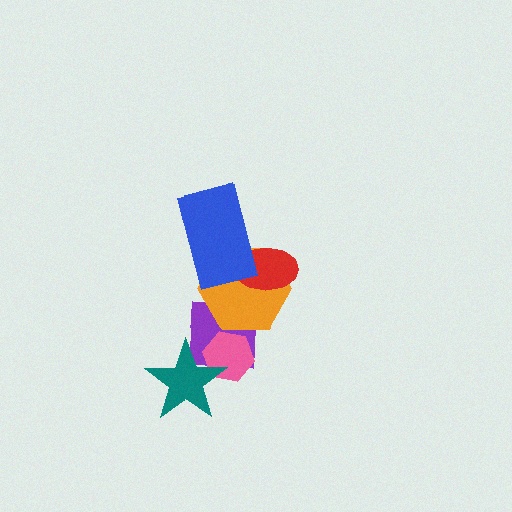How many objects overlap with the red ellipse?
2 objects overlap with the red ellipse.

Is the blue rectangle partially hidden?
No, no other shape covers it.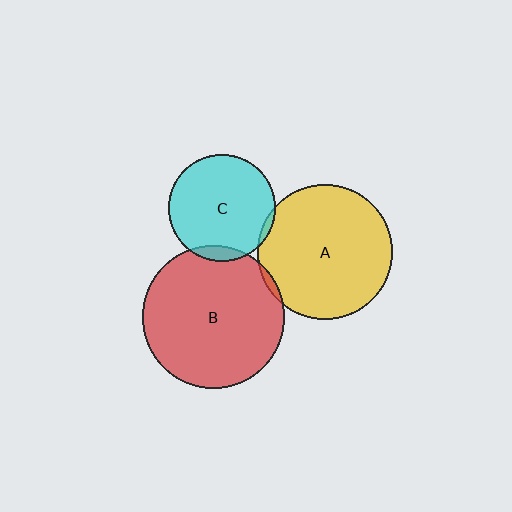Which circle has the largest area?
Circle B (red).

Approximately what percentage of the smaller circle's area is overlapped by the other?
Approximately 5%.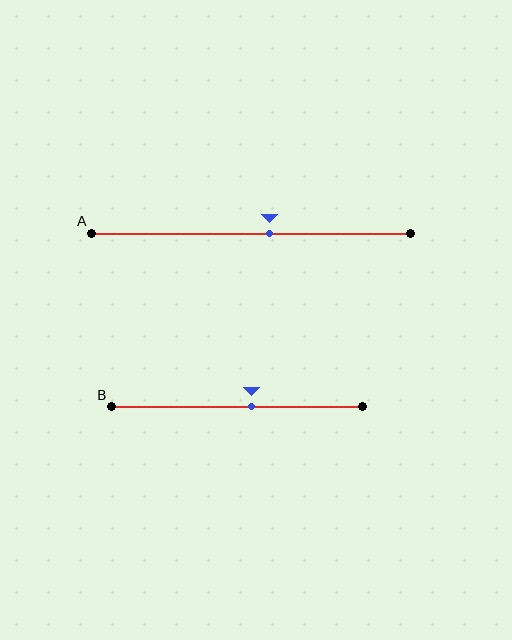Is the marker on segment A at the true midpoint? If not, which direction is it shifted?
No, the marker on segment A is shifted to the right by about 6% of the segment length.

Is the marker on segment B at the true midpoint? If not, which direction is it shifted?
No, the marker on segment B is shifted to the right by about 6% of the segment length.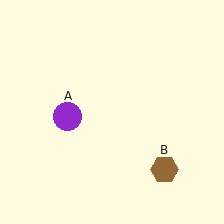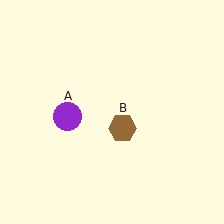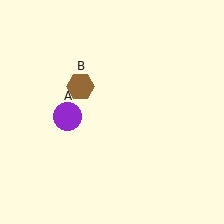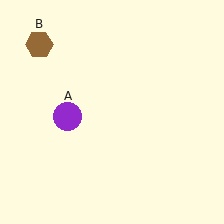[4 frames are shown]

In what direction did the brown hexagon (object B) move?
The brown hexagon (object B) moved up and to the left.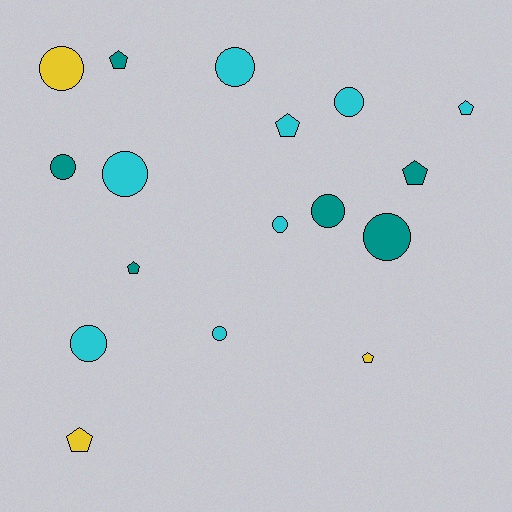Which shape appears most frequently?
Circle, with 10 objects.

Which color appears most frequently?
Cyan, with 8 objects.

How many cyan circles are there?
There are 6 cyan circles.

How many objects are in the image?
There are 17 objects.